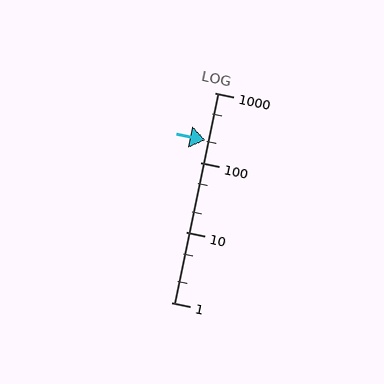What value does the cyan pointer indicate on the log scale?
The pointer indicates approximately 210.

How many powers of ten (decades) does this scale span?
The scale spans 3 decades, from 1 to 1000.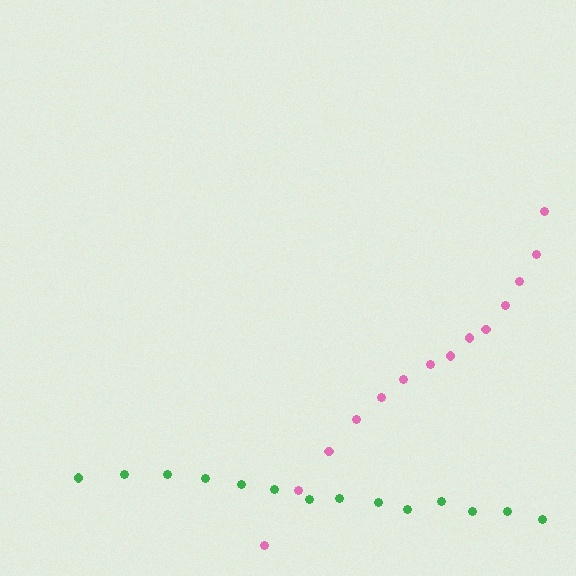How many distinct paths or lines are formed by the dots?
There are 2 distinct paths.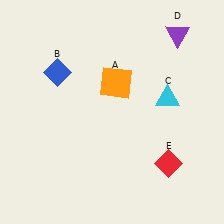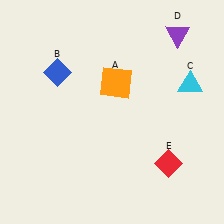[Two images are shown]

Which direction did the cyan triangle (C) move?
The cyan triangle (C) moved right.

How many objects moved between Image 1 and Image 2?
1 object moved between the two images.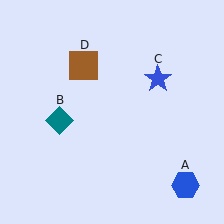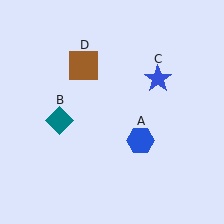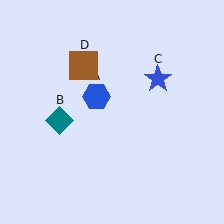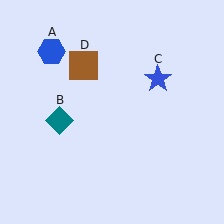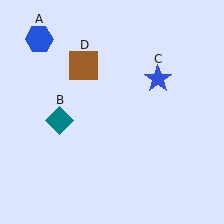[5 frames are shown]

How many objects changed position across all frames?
1 object changed position: blue hexagon (object A).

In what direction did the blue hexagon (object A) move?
The blue hexagon (object A) moved up and to the left.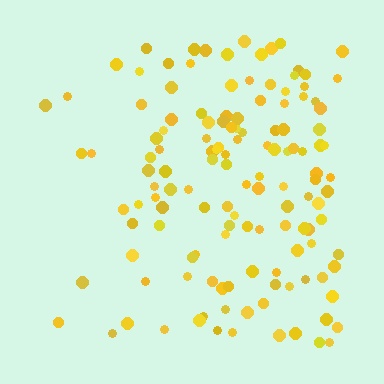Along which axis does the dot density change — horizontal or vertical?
Horizontal.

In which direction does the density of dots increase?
From left to right, with the right side densest.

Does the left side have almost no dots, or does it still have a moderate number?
Still a moderate number, just noticeably fewer than the right.